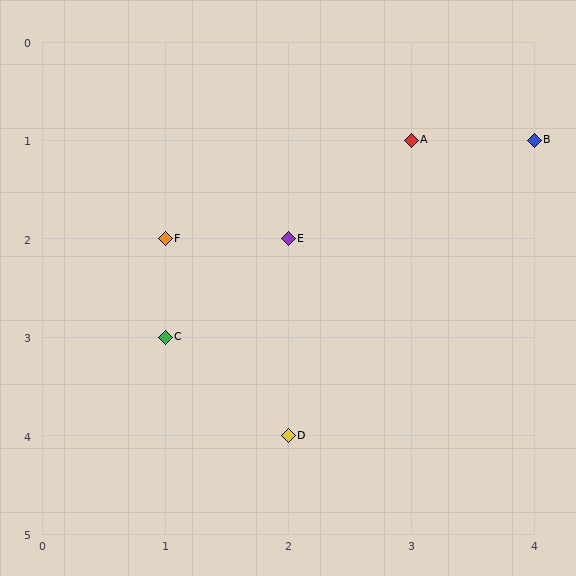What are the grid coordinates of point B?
Point B is at grid coordinates (4, 1).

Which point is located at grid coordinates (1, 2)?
Point F is at (1, 2).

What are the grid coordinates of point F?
Point F is at grid coordinates (1, 2).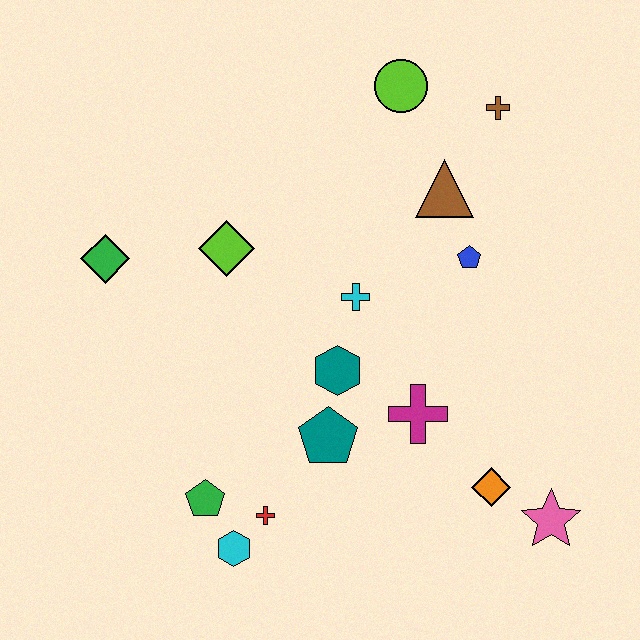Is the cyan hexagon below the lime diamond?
Yes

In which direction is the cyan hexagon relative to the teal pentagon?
The cyan hexagon is below the teal pentagon.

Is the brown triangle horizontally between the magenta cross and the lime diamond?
No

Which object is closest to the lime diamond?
The green diamond is closest to the lime diamond.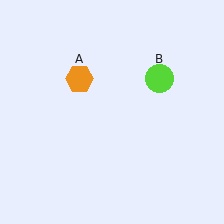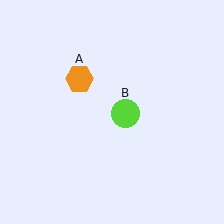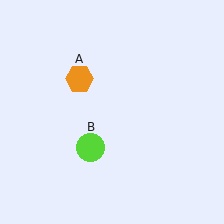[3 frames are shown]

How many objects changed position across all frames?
1 object changed position: lime circle (object B).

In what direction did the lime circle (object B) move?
The lime circle (object B) moved down and to the left.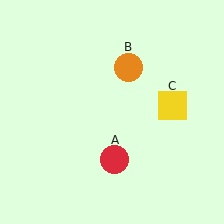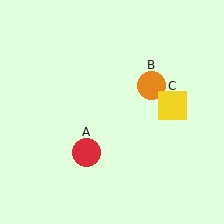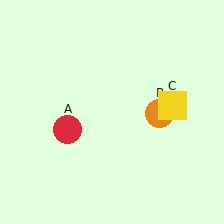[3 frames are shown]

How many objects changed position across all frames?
2 objects changed position: red circle (object A), orange circle (object B).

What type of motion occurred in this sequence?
The red circle (object A), orange circle (object B) rotated clockwise around the center of the scene.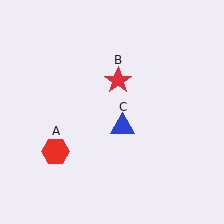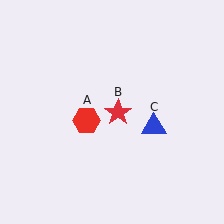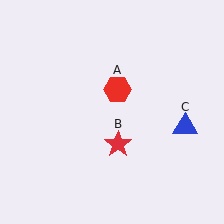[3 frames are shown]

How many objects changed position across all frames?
3 objects changed position: red hexagon (object A), red star (object B), blue triangle (object C).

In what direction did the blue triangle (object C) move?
The blue triangle (object C) moved right.